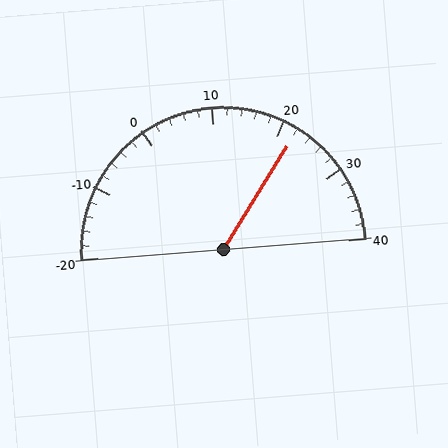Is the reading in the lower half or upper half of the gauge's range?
The reading is in the upper half of the range (-20 to 40).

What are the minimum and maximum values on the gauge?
The gauge ranges from -20 to 40.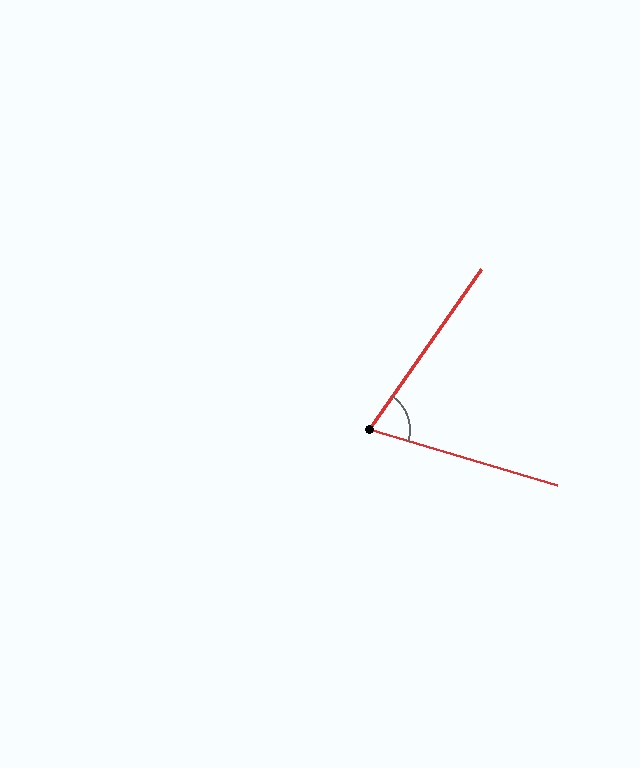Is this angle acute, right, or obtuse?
It is acute.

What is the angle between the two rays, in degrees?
Approximately 71 degrees.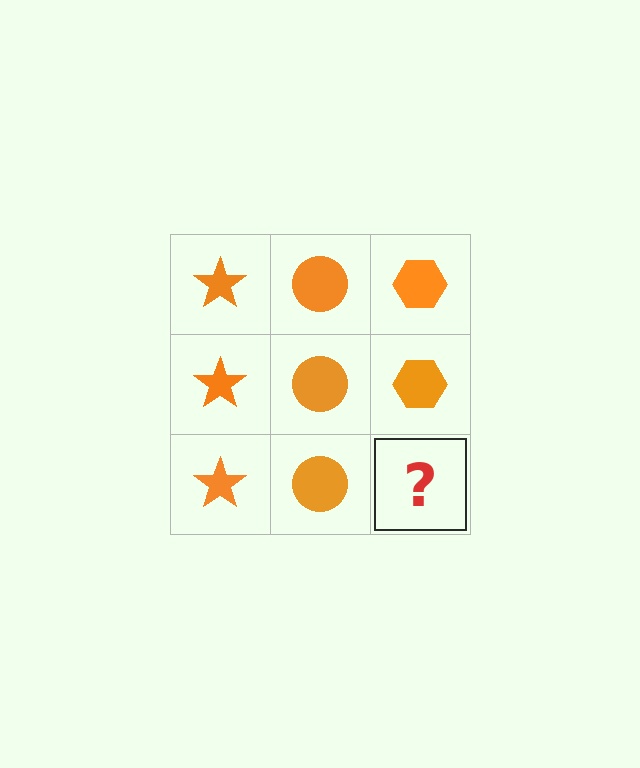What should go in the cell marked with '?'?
The missing cell should contain an orange hexagon.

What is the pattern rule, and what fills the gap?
The rule is that each column has a consistent shape. The gap should be filled with an orange hexagon.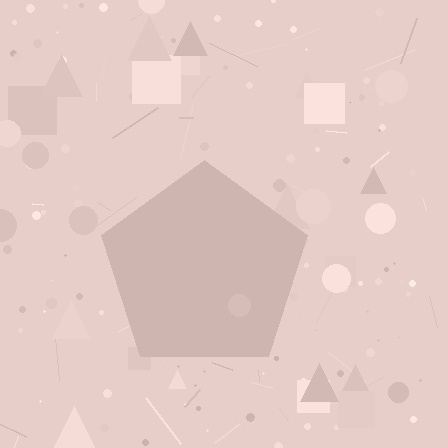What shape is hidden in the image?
A pentagon is hidden in the image.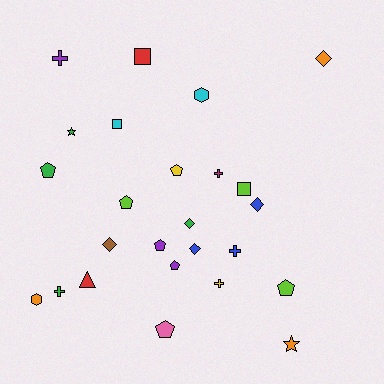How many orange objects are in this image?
There are 3 orange objects.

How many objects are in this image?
There are 25 objects.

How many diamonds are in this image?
There are 5 diamonds.